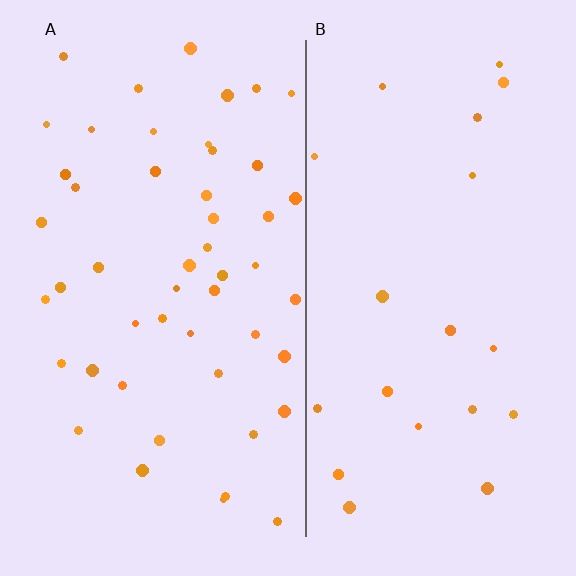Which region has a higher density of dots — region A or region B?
A (the left).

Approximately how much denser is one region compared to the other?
Approximately 2.4× — region A over region B.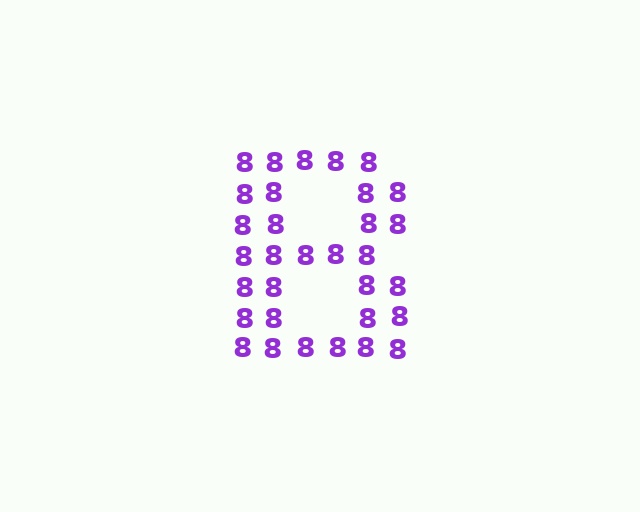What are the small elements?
The small elements are digit 8's.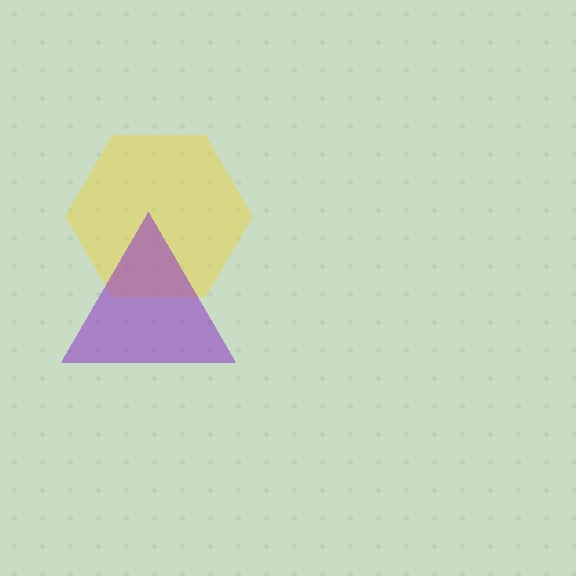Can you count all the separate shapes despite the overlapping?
Yes, there are 2 separate shapes.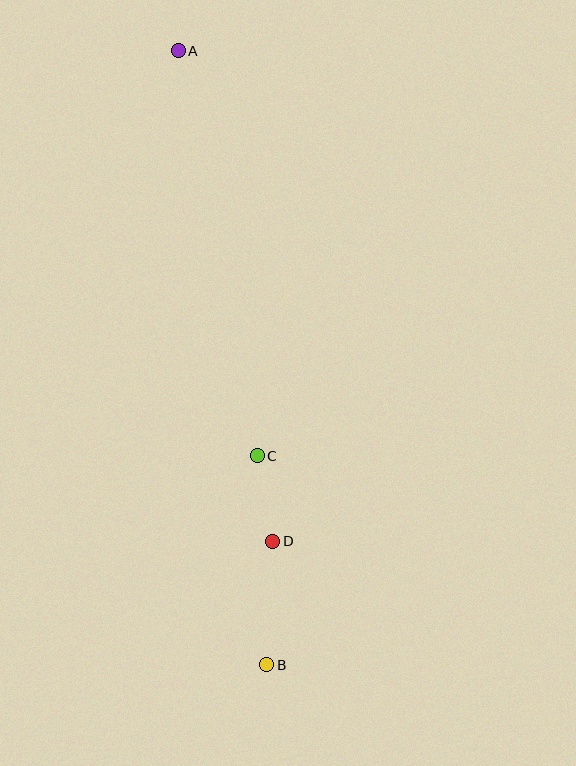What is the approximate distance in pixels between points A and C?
The distance between A and C is approximately 413 pixels.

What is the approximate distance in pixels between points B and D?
The distance between B and D is approximately 123 pixels.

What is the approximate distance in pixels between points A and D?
The distance between A and D is approximately 500 pixels.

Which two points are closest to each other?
Points C and D are closest to each other.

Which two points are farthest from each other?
Points A and B are farthest from each other.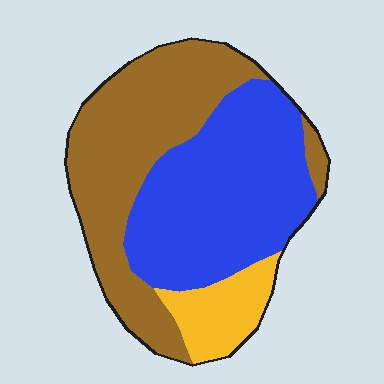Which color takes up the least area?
Yellow, at roughly 10%.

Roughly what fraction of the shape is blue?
Blue covers roughly 45% of the shape.